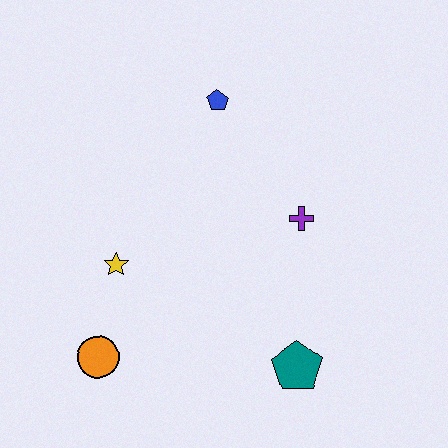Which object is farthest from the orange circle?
The blue pentagon is farthest from the orange circle.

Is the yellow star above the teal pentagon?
Yes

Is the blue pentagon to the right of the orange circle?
Yes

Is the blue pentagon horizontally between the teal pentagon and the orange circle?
Yes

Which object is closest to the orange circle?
The yellow star is closest to the orange circle.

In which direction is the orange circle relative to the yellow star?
The orange circle is below the yellow star.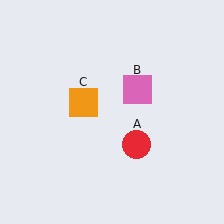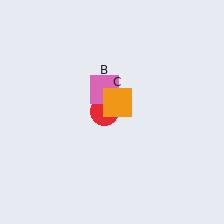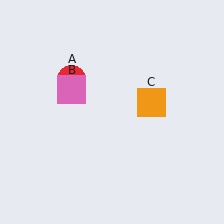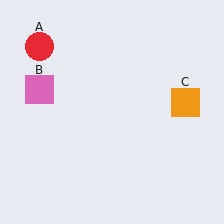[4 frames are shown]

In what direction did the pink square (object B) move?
The pink square (object B) moved left.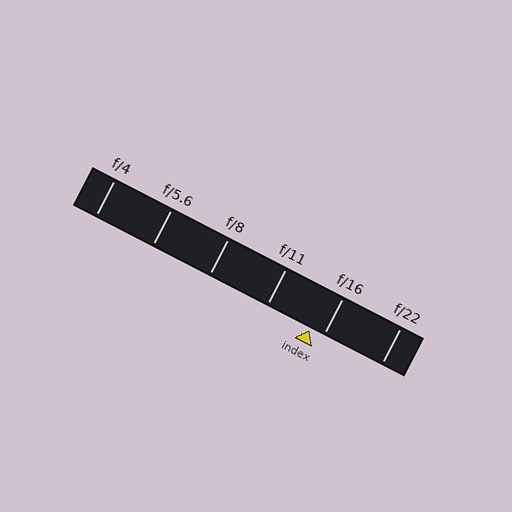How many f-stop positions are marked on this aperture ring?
There are 6 f-stop positions marked.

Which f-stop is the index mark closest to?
The index mark is closest to f/16.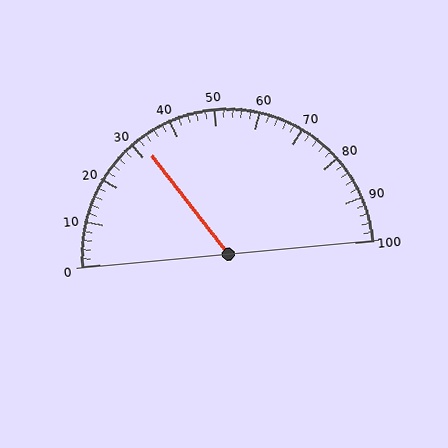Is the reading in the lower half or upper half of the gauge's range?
The reading is in the lower half of the range (0 to 100).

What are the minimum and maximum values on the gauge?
The gauge ranges from 0 to 100.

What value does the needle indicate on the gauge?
The needle indicates approximately 32.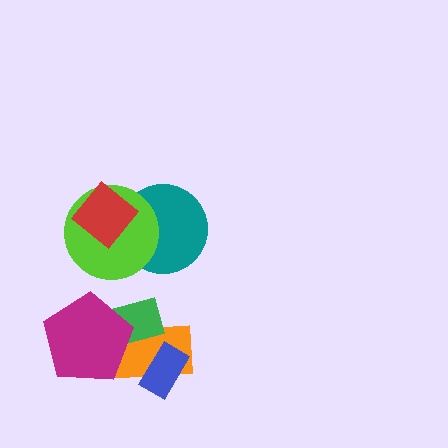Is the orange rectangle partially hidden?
Yes, it is partially covered by another shape.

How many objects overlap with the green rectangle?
2 objects overlap with the green rectangle.